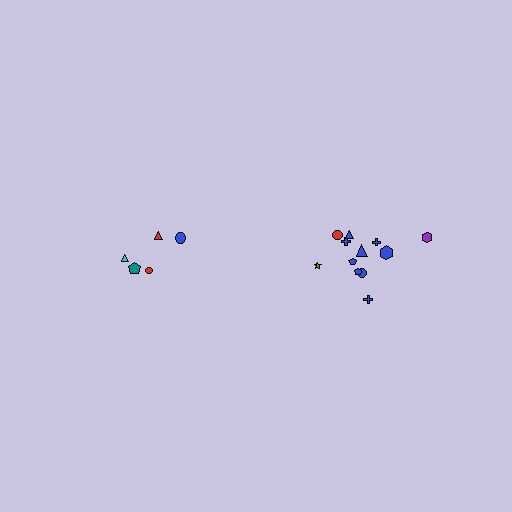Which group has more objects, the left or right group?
The right group.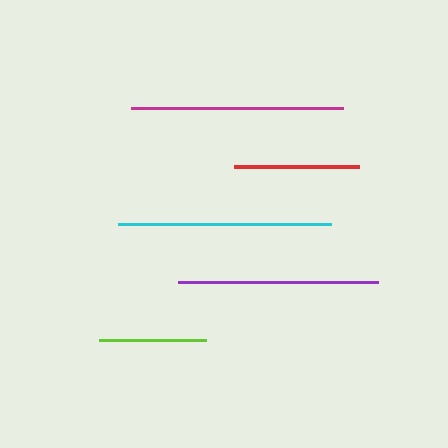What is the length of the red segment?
The red segment is approximately 124 pixels long.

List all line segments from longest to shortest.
From longest to shortest: cyan, magenta, purple, red, lime.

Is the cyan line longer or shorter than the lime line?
The cyan line is longer than the lime line.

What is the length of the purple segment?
The purple segment is approximately 200 pixels long.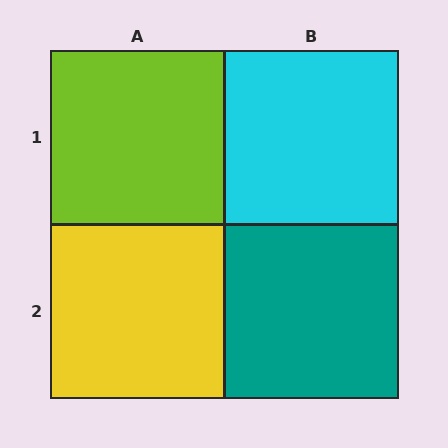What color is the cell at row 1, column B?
Cyan.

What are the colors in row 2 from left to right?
Yellow, teal.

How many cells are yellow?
1 cell is yellow.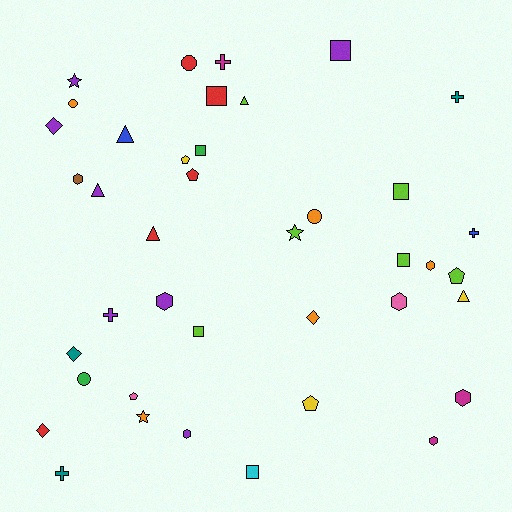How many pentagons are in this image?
There are 5 pentagons.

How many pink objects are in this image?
There are 2 pink objects.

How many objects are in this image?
There are 40 objects.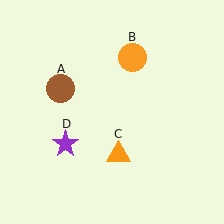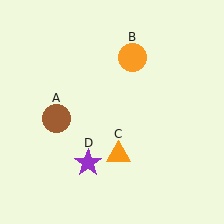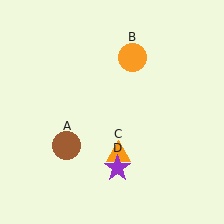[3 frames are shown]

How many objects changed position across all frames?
2 objects changed position: brown circle (object A), purple star (object D).